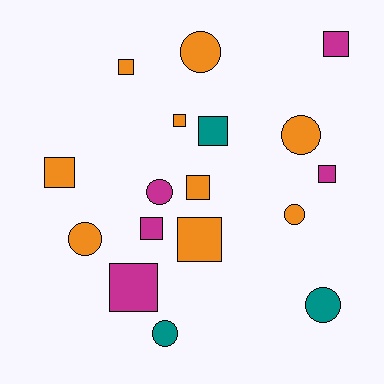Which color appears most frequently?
Orange, with 9 objects.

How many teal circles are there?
There are 2 teal circles.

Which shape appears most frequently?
Square, with 10 objects.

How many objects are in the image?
There are 17 objects.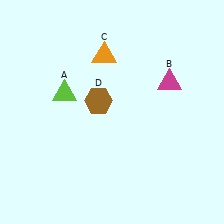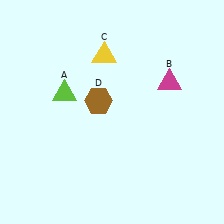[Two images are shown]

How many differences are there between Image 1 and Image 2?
There is 1 difference between the two images.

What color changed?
The triangle (C) changed from orange in Image 1 to yellow in Image 2.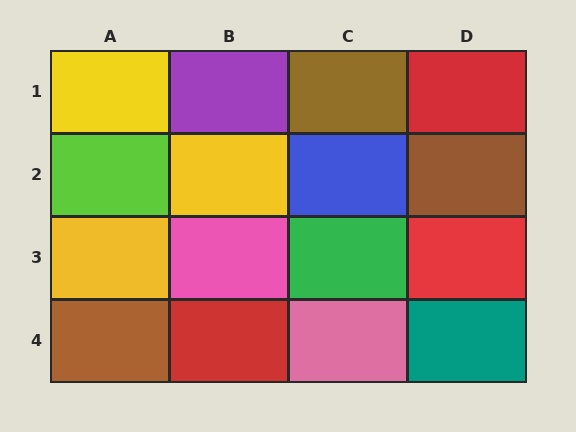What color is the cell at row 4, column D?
Teal.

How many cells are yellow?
3 cells are yellow.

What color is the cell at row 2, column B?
Yellow.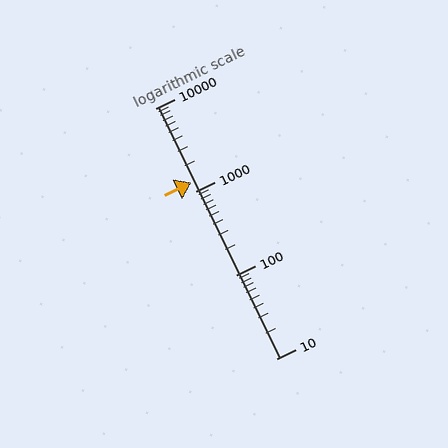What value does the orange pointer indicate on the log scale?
The pointer indicates approximately 1300.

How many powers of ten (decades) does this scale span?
The scale spans 3 decades, from 10 to 10000.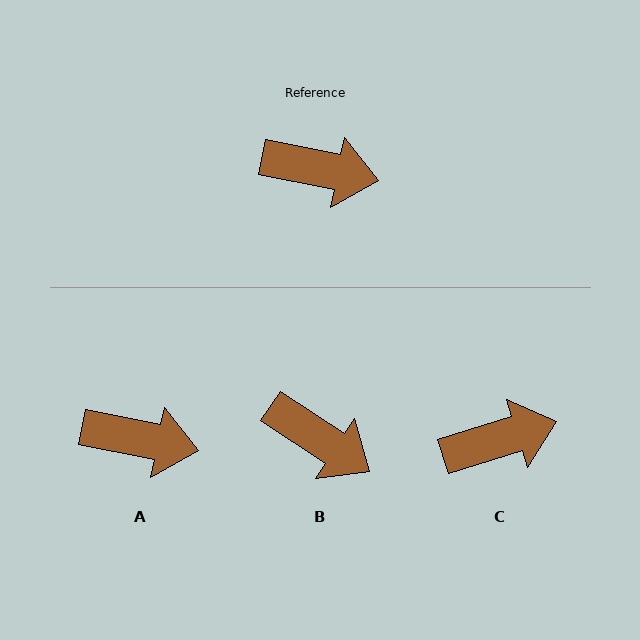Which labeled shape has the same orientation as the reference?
A.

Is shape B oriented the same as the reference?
No, it is off by about 22 degrees.